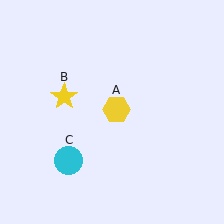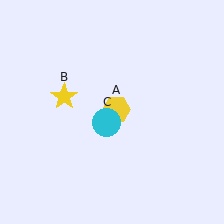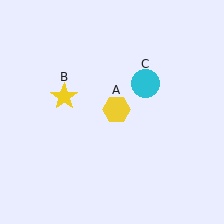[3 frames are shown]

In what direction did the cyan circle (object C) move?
The cyan circle (object C) moved up and to the right.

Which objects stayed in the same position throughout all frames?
Yellow hexagon (object A) and yellow star (object B) remained stationary.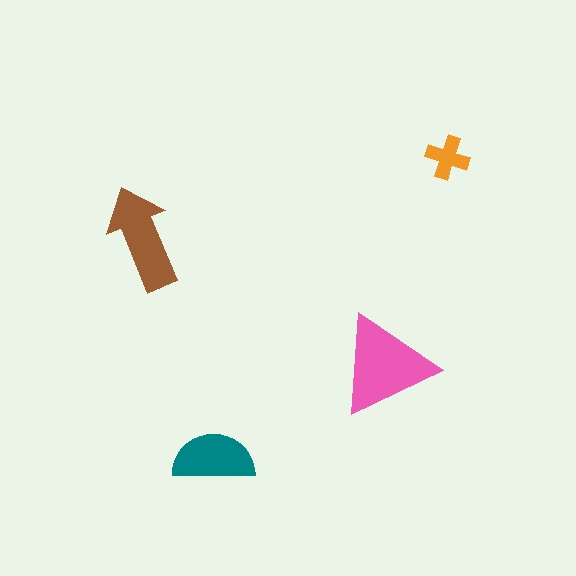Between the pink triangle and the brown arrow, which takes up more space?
The pink triangle.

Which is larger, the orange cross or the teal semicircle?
The teal semicircle.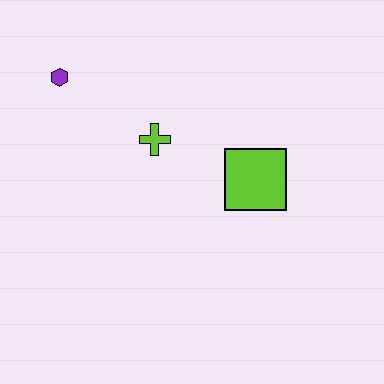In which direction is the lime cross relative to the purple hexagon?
The lime cross is to the right of the purple hexagon.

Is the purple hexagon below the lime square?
No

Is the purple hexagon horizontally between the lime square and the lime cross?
No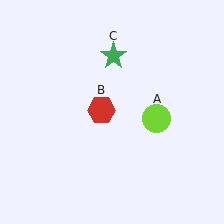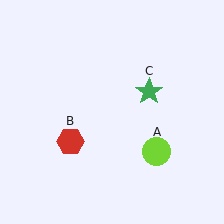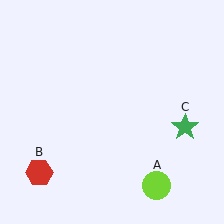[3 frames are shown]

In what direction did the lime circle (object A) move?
The lime circle (object A) moved down.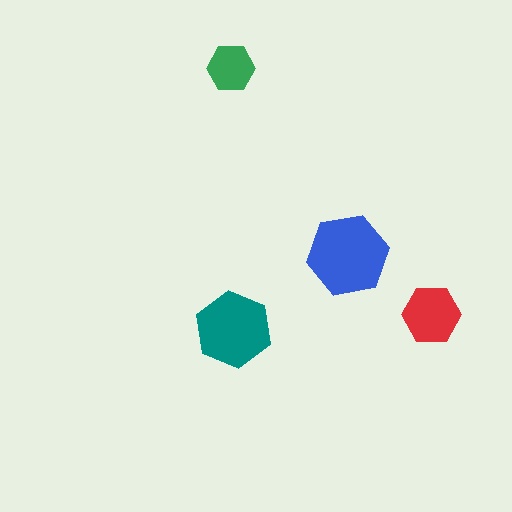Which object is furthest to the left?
The green hexagon is leftmost.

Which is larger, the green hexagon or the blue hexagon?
The blue one.